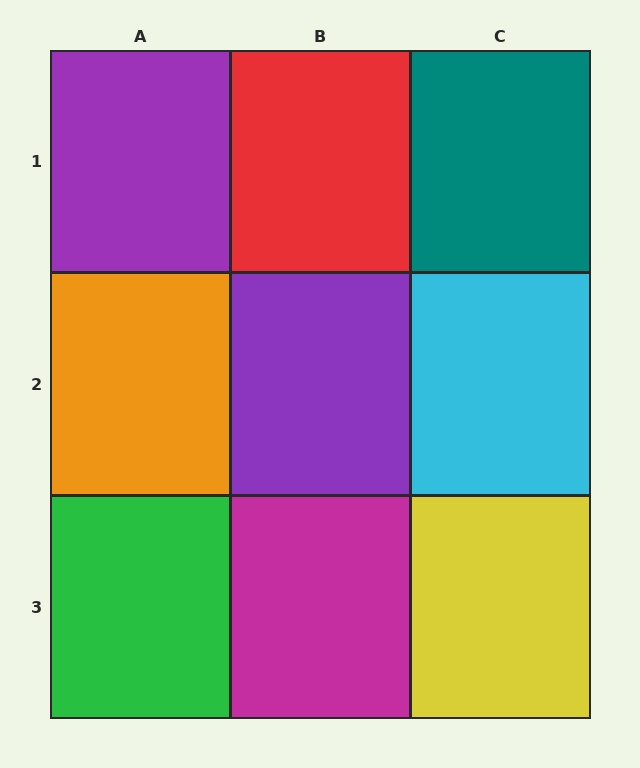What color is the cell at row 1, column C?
Teal.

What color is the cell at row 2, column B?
Purple.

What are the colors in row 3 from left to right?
Green, magenta, yellow.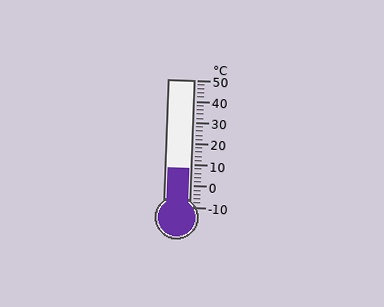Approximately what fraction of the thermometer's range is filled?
The thermometer is filled to approximately 30% of its range.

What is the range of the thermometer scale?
The thermometer scale ranges from -10°C to 50°C.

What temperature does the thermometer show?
The thermometer shows approximately 8°C.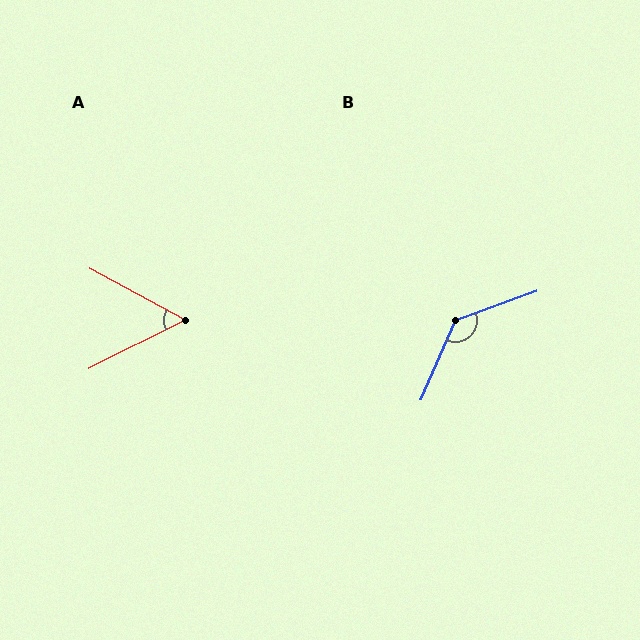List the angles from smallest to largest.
A (55°), B (133°).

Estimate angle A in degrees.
Approximately 55 degrees.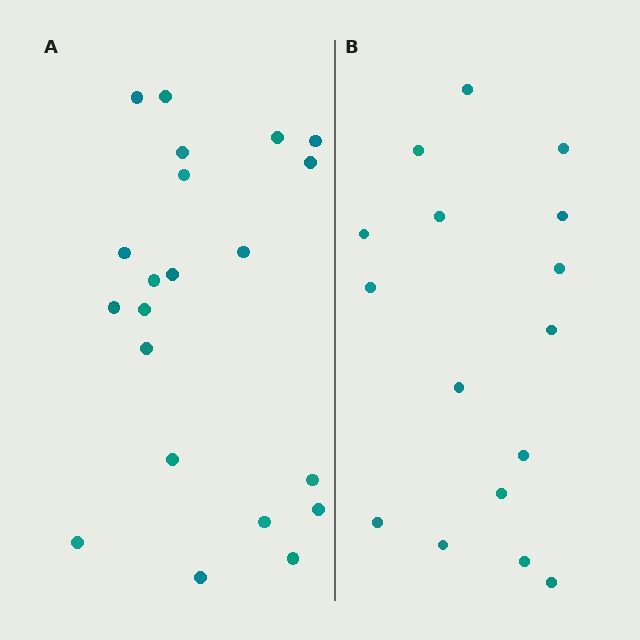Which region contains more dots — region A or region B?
Region A (the left region) has more dots.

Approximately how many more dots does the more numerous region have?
Region A has about 5 more dots than region B.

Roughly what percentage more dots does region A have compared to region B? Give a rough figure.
About 30% more.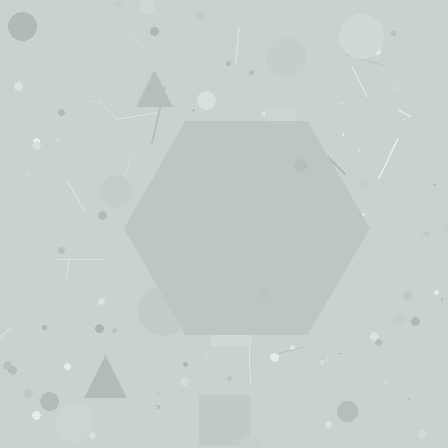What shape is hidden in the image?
A hexagon is hidden in the image.